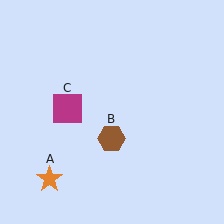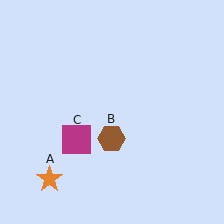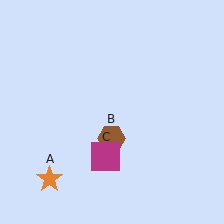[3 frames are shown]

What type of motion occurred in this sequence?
The magenta square (object C) rotated counterclockwise around the center of the scene.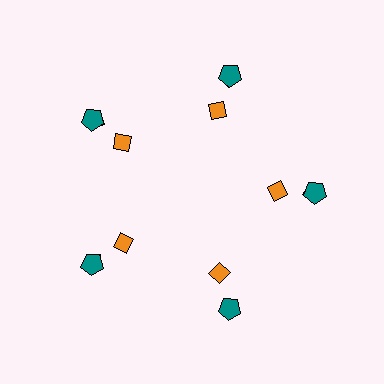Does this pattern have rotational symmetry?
Yes, this pattern has 5-fold rotational symmetry. It looks the same after rotating 72 degrees around the center.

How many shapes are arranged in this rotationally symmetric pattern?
There are 15 shapes, arranged in 5 groups of 3.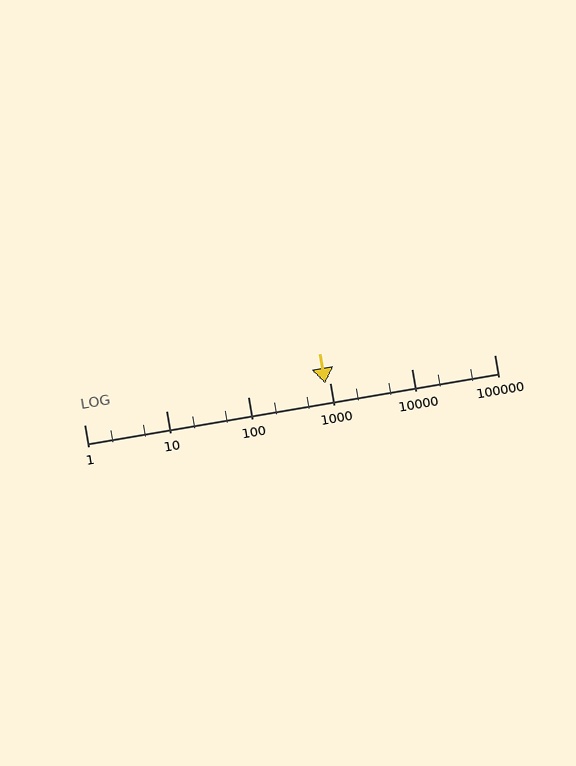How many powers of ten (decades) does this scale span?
The scale spans 5 decades, from 1 to 100000.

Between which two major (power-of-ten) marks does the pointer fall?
The pointer is between 100 and 1000.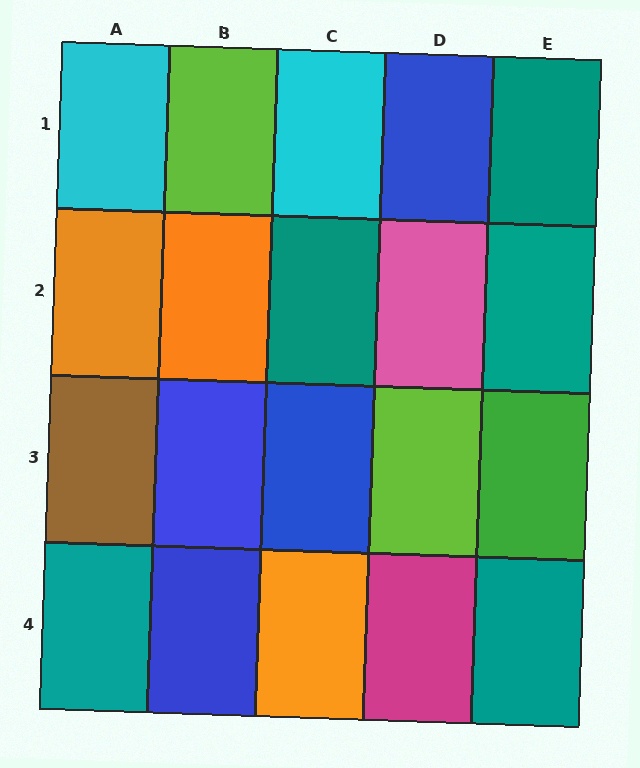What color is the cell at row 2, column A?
Orange.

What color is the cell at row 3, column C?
Blue.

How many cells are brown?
1 cell is brown.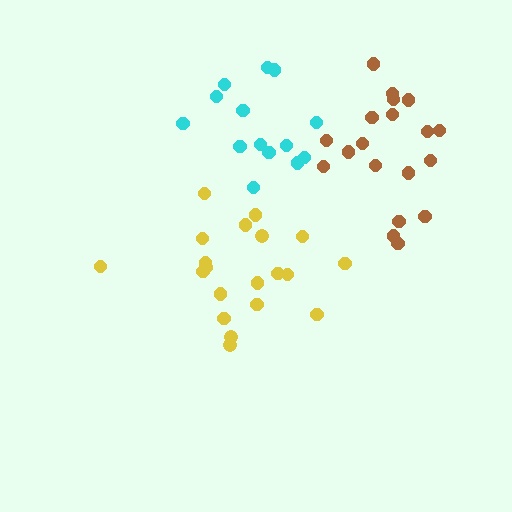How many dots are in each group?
Group 1: 19 dots, Group 2: 20 dots, Group 3: 14 dots (53 total).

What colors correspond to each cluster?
The clusters are colored: brown, yellow, cyan.